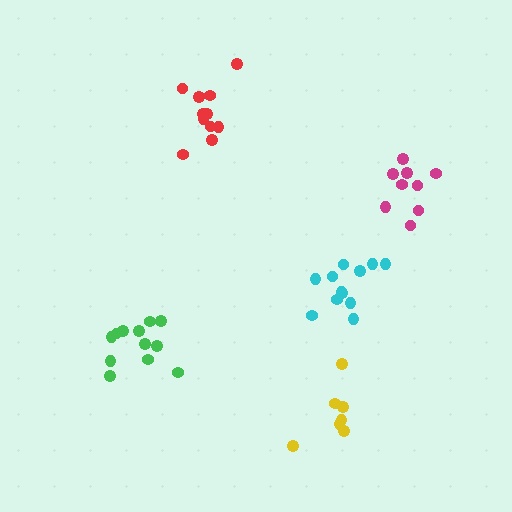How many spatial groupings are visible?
There are 5 spatial groupings.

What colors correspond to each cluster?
The clusters are colored: yellow, green, red, cyan, magenta.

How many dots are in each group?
Group 1: 7 dots, Group 2: 12 dots, Group 3: 11 dots, Group 4: 12 dots, Group 5: 9 dots (51 total).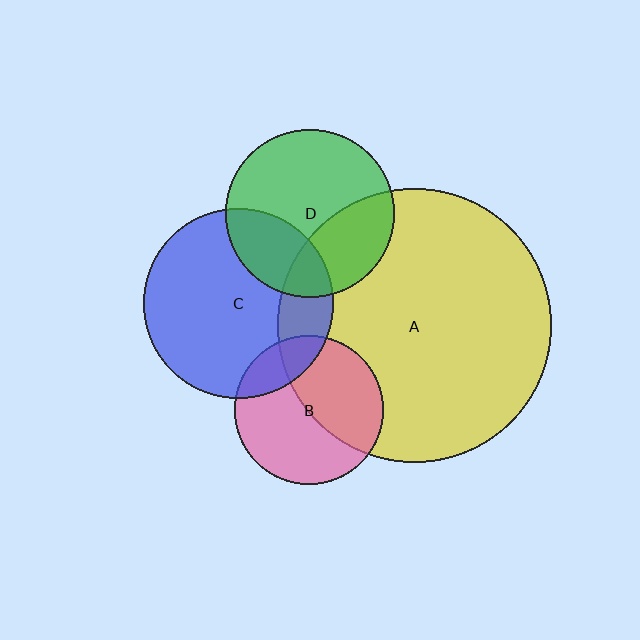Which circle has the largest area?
Circle A (yellow).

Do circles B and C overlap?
Yes.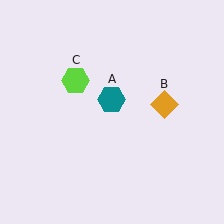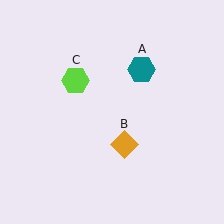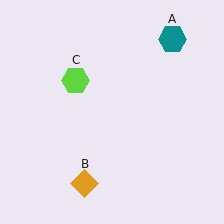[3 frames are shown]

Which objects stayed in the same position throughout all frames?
Lime hexagon (object C) remained stationary.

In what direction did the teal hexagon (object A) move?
The teal hexagon (object A) moved up and to the right.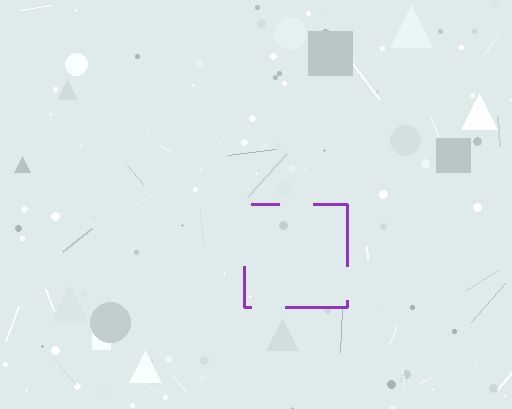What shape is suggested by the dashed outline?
The dashed outline suggests a square.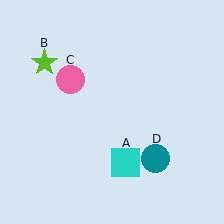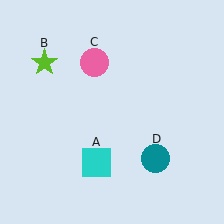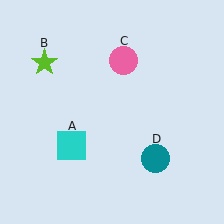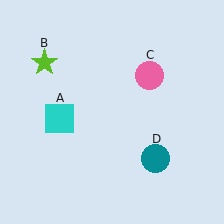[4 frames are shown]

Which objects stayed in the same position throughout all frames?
Lime star (object B) and teal circle (object D) remained stationary.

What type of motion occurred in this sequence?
The cyan square (object A), pink circle (object C) rotated clockwise around the center of the scene.